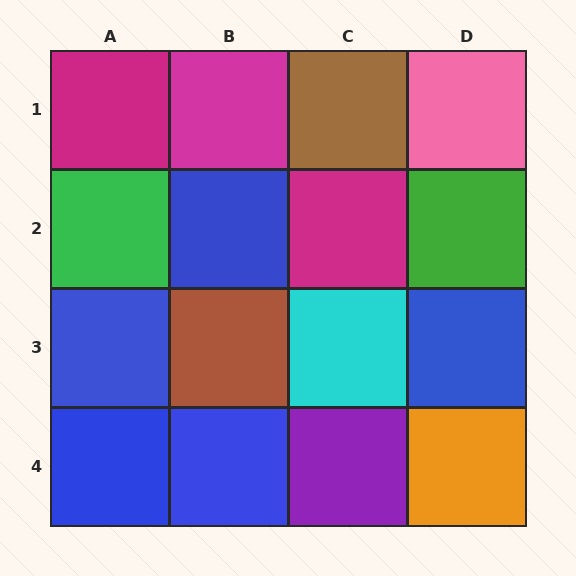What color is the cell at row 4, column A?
Blue.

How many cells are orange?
1 cell is orange.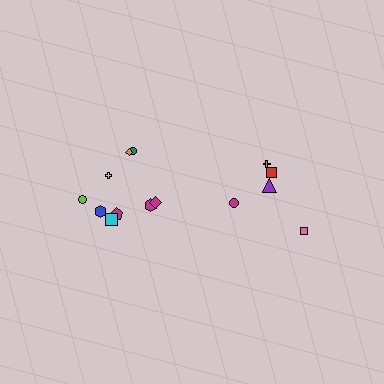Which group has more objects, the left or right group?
The left group.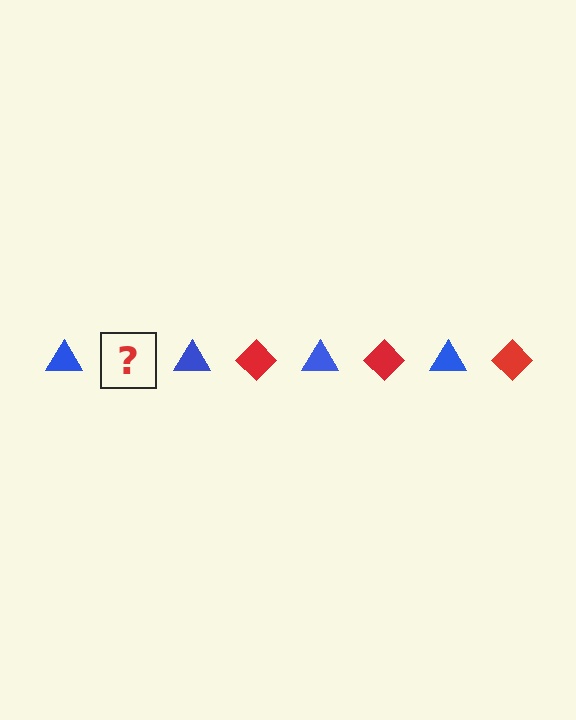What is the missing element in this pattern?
The missing element is a red diamond.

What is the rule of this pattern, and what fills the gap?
The rule is that the pattern alternates between blue triangle and red diamond. The gap should be filled with a red diamond.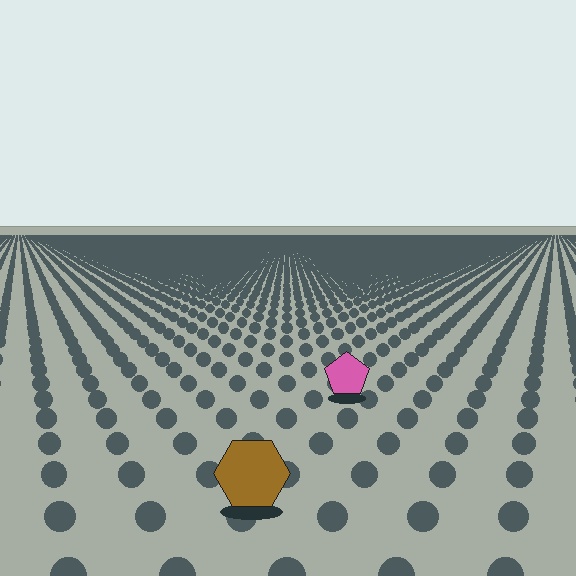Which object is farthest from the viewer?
The pink pentagon is farthest from the viewer. It appears smaller and the ground texture around it is denser.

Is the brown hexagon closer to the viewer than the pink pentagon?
Yes. The brown hexagon is closer — you can tell from the texture gradient: the ground texture is coarser near it.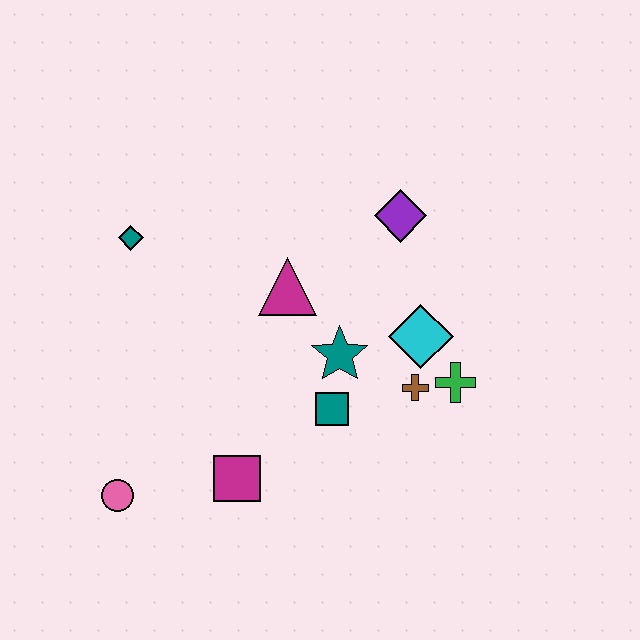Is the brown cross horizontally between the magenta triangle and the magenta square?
No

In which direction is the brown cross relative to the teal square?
The brown cross is to the right of the teal square.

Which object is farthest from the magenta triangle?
The pink circle is farthest from the magenta triangle.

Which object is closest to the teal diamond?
The magenta triangle is closest to the teal diamond.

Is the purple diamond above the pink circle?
Yes